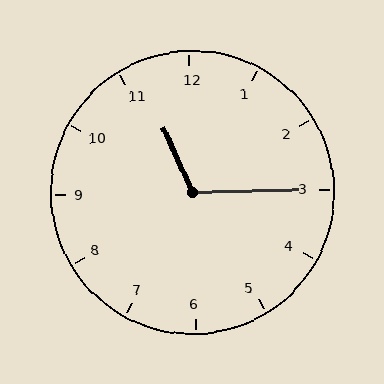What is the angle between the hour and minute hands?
Approximately 112 degrees.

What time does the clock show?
11:15.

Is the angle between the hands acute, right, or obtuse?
It is obtuse.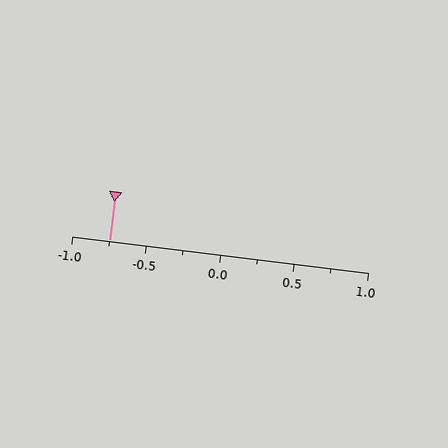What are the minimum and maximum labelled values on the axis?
The axis runs from -1.0 to 1.0.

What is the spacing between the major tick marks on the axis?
The major ticks are spaced 0.5 apart.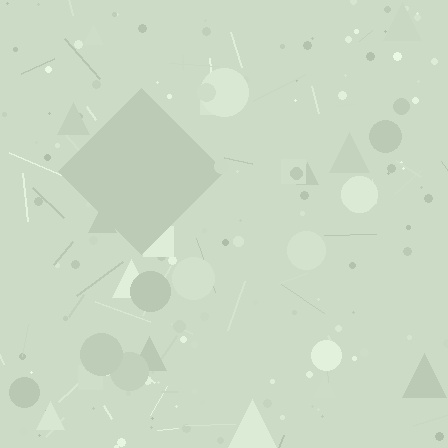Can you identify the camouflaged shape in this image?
The camouflaged shape is a diamond.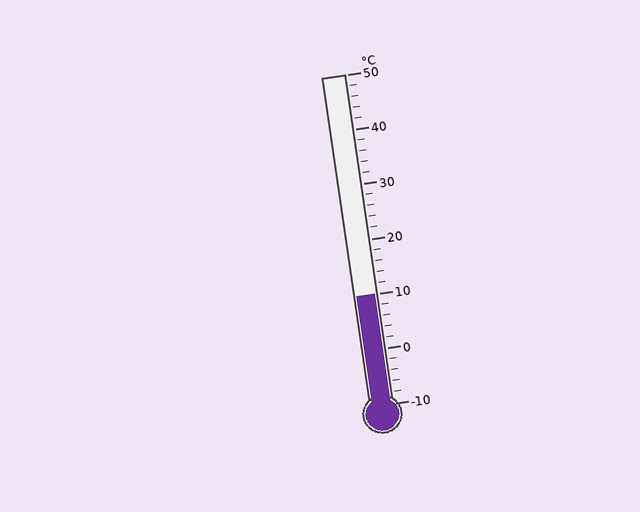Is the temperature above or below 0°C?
The temperature is above 0°C.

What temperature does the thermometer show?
The thermometer shows approximately 10°C.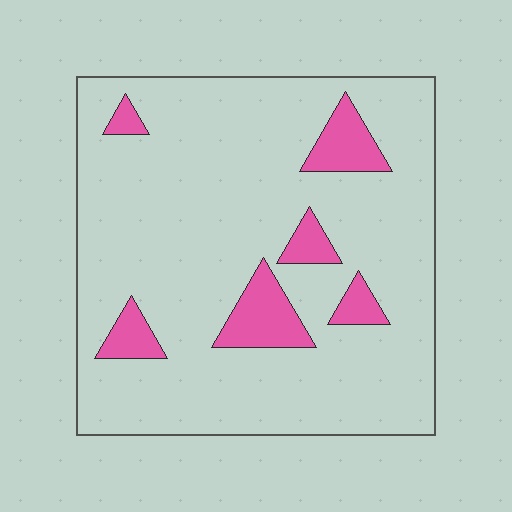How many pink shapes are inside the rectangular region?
6.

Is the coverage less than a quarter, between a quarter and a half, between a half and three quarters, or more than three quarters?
Less than a quarter.